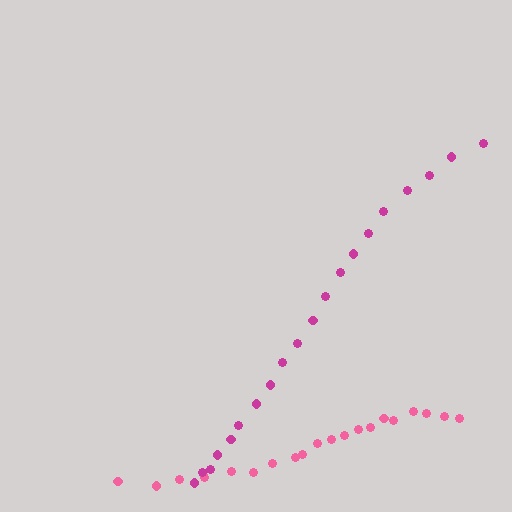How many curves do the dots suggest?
There are 2 distinct paths.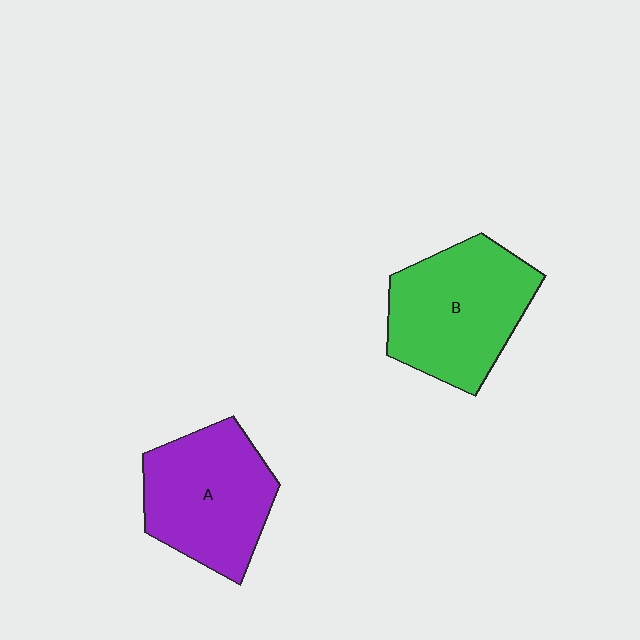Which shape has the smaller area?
Shape A (purple).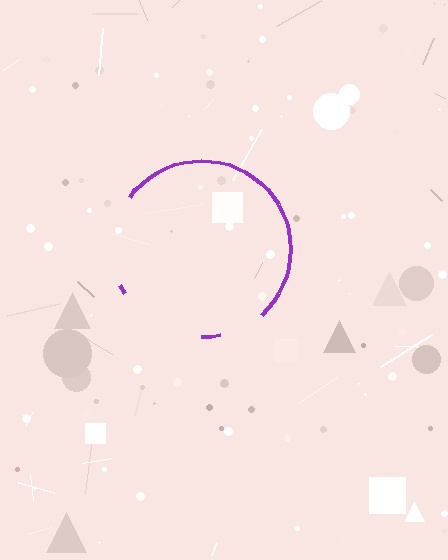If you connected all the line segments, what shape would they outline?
They would outline a circle.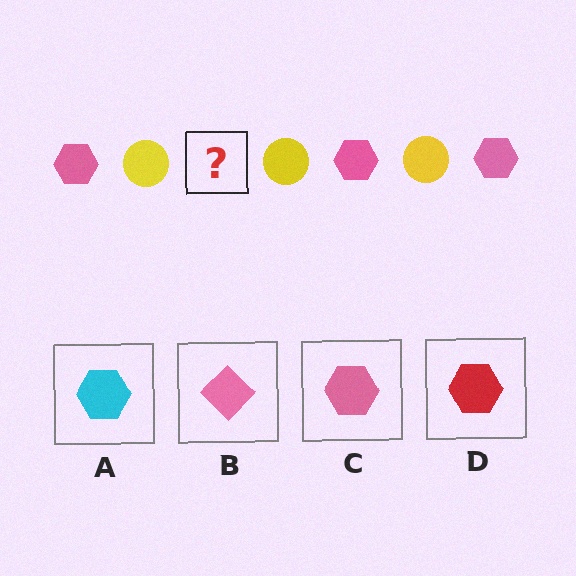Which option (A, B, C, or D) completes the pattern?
C.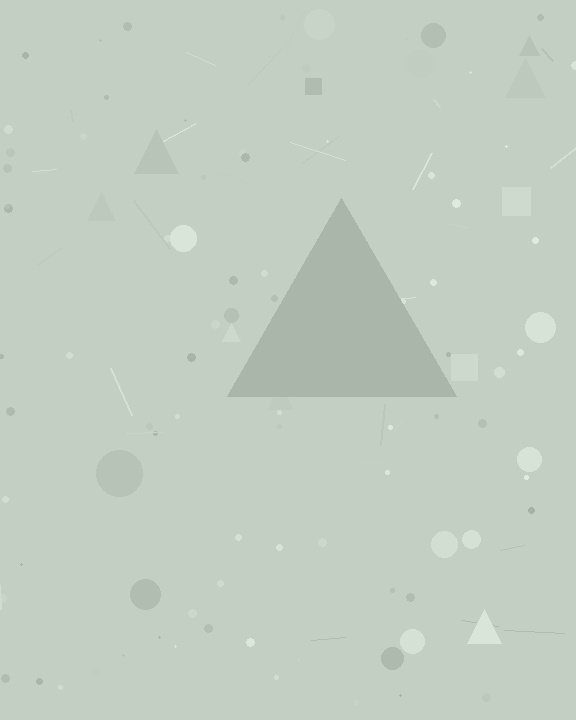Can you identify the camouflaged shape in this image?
The camouflaged shape is a triangle.